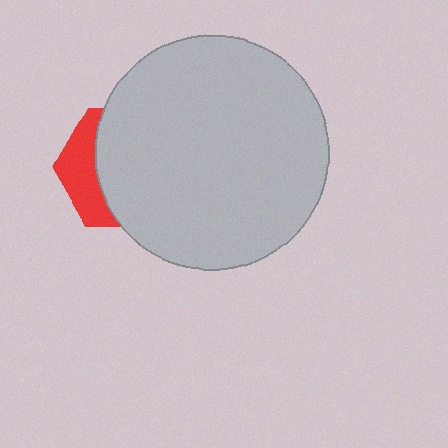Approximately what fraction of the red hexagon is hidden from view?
Roughly 69% of the red hexagon is hidden behind the light gray circle.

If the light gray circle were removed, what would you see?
You would see the complete red hexagon.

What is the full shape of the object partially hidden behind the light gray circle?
The partially hidden object is a red hexagon.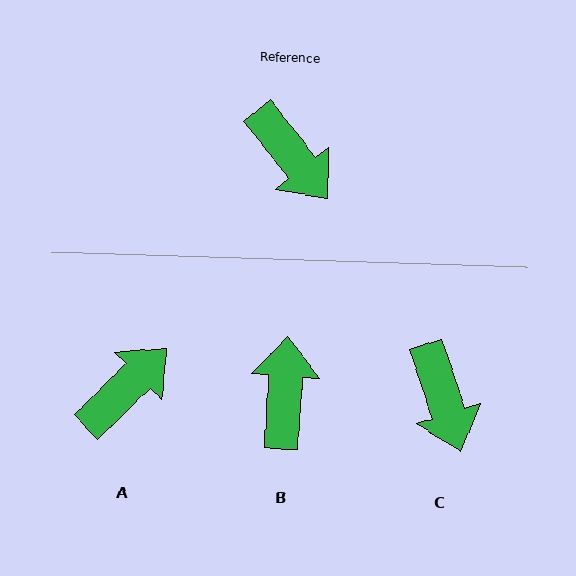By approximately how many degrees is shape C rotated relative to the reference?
Approximately 20 degrees clockwise.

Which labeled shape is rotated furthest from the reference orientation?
B, about 138 degrees away.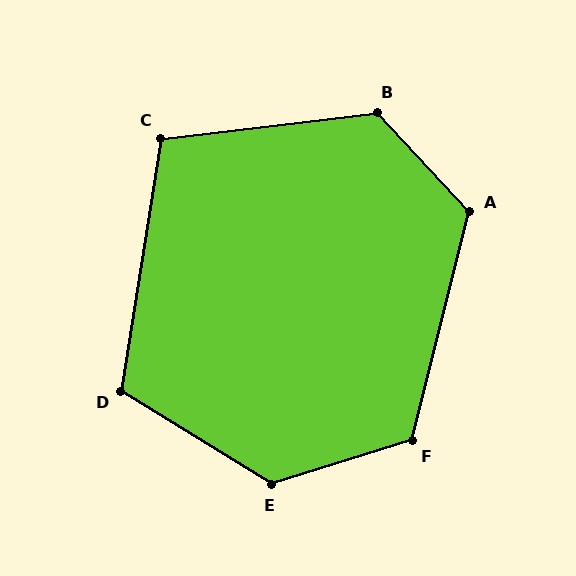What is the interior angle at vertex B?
Approximately 126 degrees (obtuse).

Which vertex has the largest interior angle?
E, at approximately 131 degrees.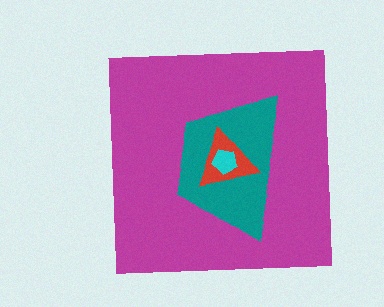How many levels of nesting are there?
4.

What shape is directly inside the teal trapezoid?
The red triangle.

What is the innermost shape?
The cyan pentagon.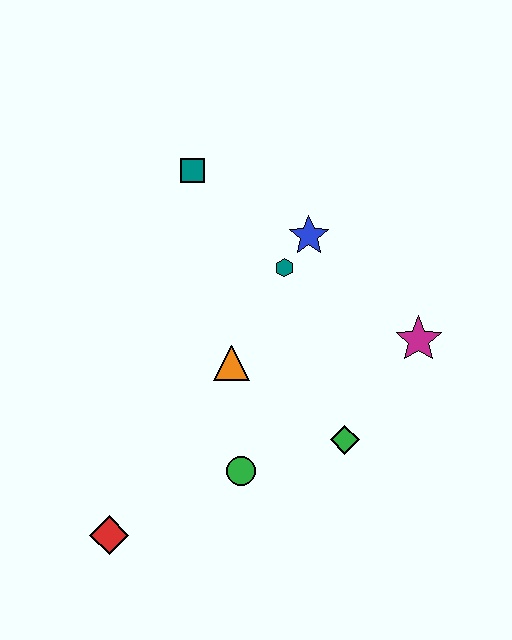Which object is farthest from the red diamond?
The teal square is farthest from the red diamond.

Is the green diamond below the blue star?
Yes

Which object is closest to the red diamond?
The green circle is closest to the red diamond.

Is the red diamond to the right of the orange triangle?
No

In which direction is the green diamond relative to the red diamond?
The green diamond is to the right of the red diamond.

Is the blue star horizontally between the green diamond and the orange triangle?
Yes